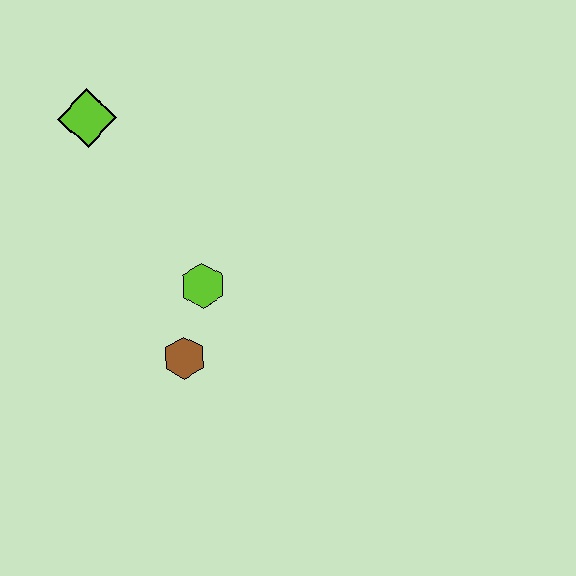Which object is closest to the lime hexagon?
The brown hexagon is closest to the lime hexagon.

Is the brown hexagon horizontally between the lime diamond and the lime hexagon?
Yes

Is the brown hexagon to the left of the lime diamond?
No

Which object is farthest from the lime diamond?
The brown hexagon is farthest from the lime diamond.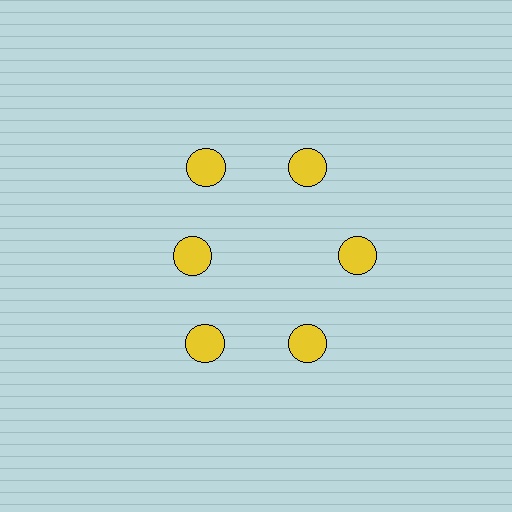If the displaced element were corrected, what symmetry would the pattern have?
It would have 6-fold rotational symmetry — the pattern would map onto itself every 60 degrees.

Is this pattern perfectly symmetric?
No. The 6 yellow circles are arranged in a ring, but one element near the 9 o'clock position is pulled inward toward the center, breaking the 6-fold rotational symmetry.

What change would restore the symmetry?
The symmetry would be restored by moving it outward, back onto the ring so that all 6 circles sit at equal angles and equal distance from the center.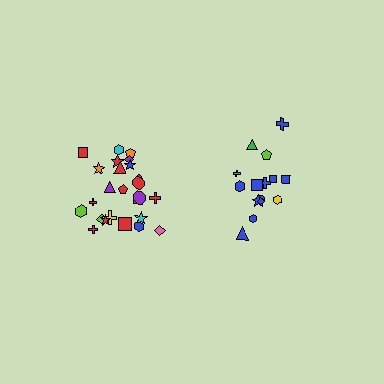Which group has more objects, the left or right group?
The left group.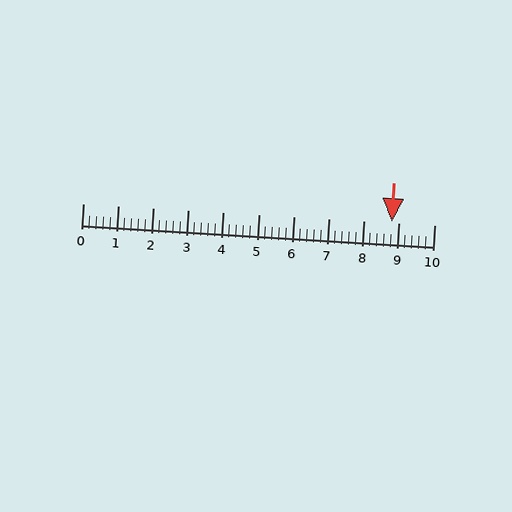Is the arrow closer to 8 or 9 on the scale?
The arrow is closer to 9.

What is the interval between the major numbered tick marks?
The major tick marks are spaced 1 units apart.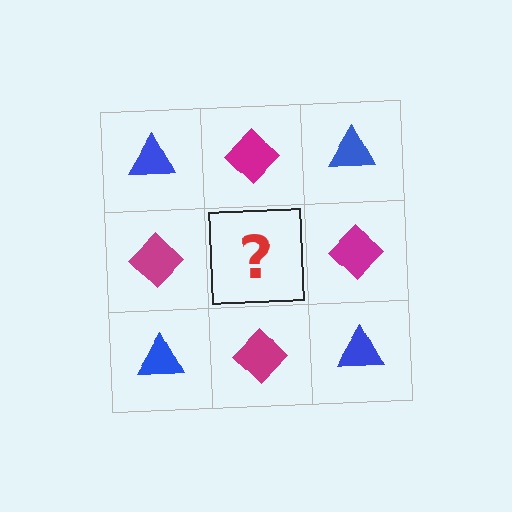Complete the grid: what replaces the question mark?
The question mark should be replaced with a blue triangle.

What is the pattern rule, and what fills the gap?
The rule is that it alternates blue triangle and magenta diamond in a checkerboard pattern. The gap should be filled with a blue triangle.